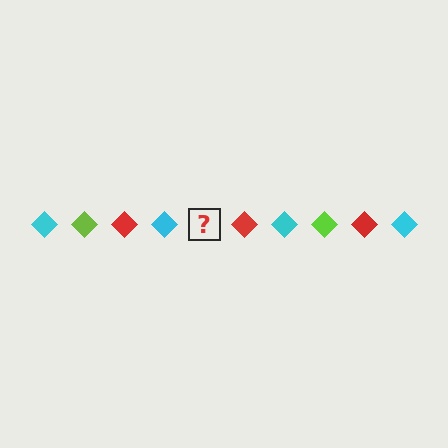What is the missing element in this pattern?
The missing element is a lime diamond.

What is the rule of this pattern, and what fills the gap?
The rule is that the pattern cycles through cyan, lime, red diamonds. The gap should be filled with a lime diamond.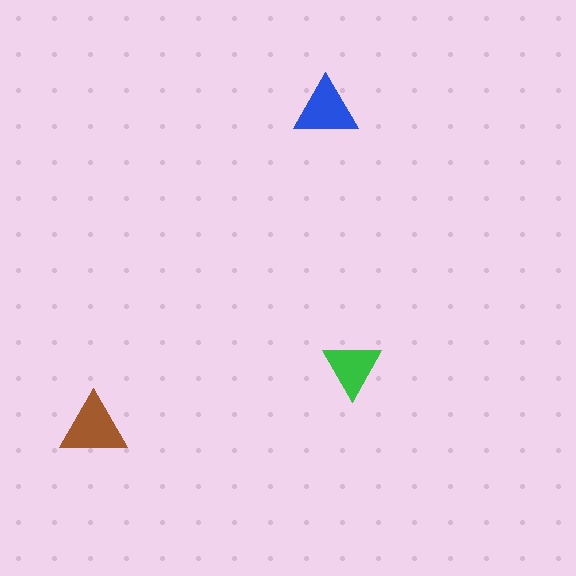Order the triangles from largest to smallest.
the brown one, the blue one, the green one.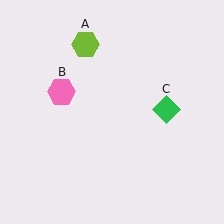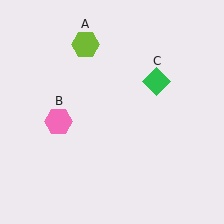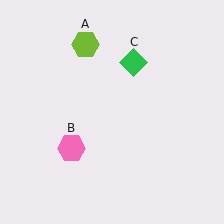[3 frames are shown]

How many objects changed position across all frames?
2 objects changed position: pink hexagon (object B), green diamond (object C).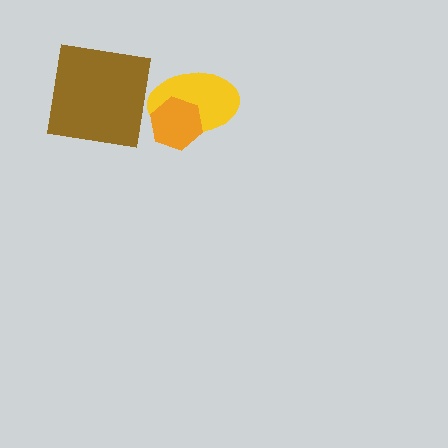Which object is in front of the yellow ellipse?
The orange hexagon is in front of the yellow ellipse.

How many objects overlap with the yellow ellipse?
1 object overlaps with the yellow ellipse.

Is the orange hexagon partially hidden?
No, no other shape covers it.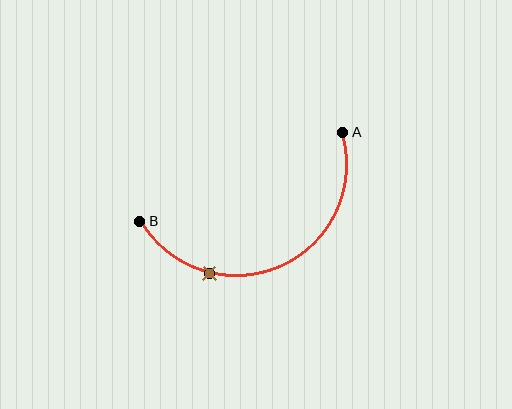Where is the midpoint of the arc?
The arc midpoint is the point on the curve farthest from the straight line joining A and B. It sits below that line.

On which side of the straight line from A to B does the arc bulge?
The arc bulges below the straight line connecting A and B.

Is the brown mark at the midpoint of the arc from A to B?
No. The brown mark lies on the arc but is closer to endpoint B. The arc midpoint would be at the point on the curve equidistant along the arc from both A and B.